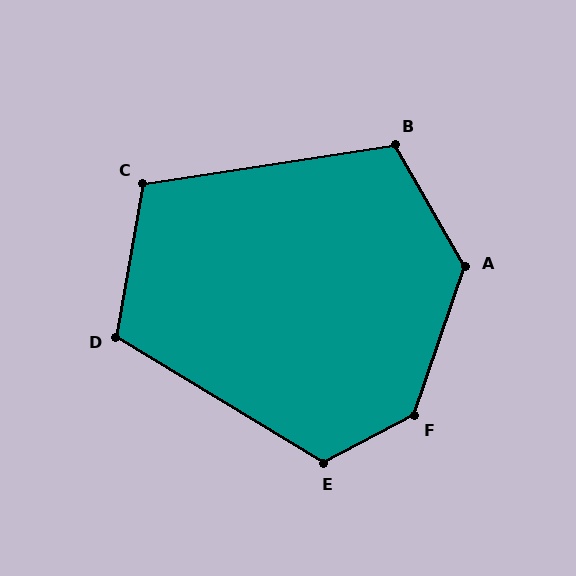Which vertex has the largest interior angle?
F, at approximately 137 degrees.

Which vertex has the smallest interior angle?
C, at approximately 109 degrees.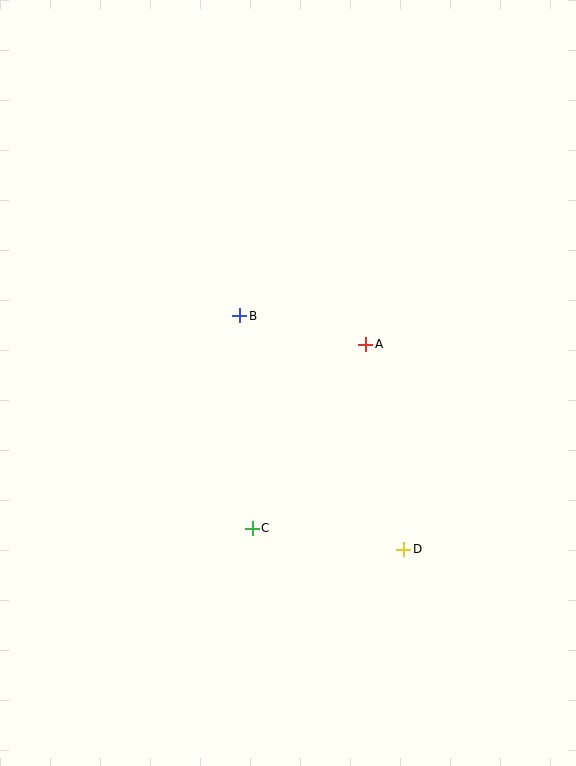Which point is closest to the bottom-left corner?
Point C is closest to the bottom-left corner.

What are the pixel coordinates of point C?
Point C is at (252, 528).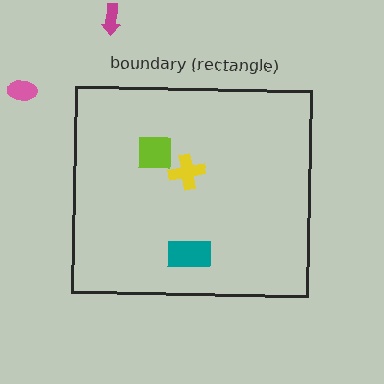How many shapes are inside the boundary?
3 inside, 2 outside.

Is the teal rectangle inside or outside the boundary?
Inside.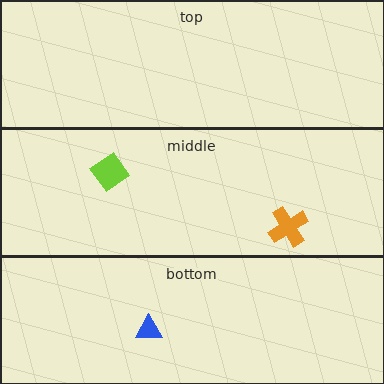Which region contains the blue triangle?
The bottom region.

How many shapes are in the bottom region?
1.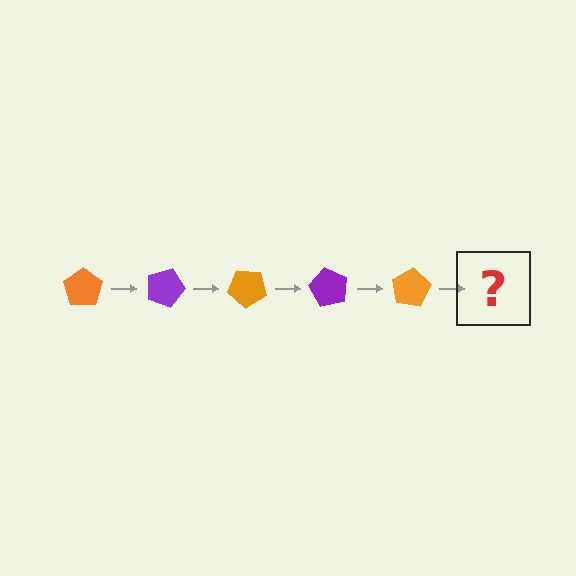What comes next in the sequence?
The next element should be a purple pentagon, rotated 100 degrees from the start.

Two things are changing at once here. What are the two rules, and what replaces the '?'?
The two rules are that it rotates 20 degrees each step and the color cycles through orange and purple. The '?' should be a purple pentagon, rotated 100 degrees from the start.